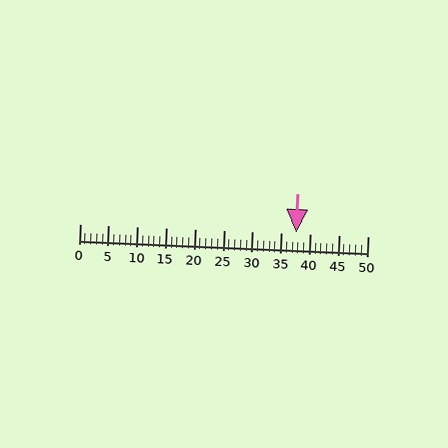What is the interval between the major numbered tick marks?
The major tick marks are spaced 5 units apart.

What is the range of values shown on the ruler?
The ruler shows values from 0 to 50.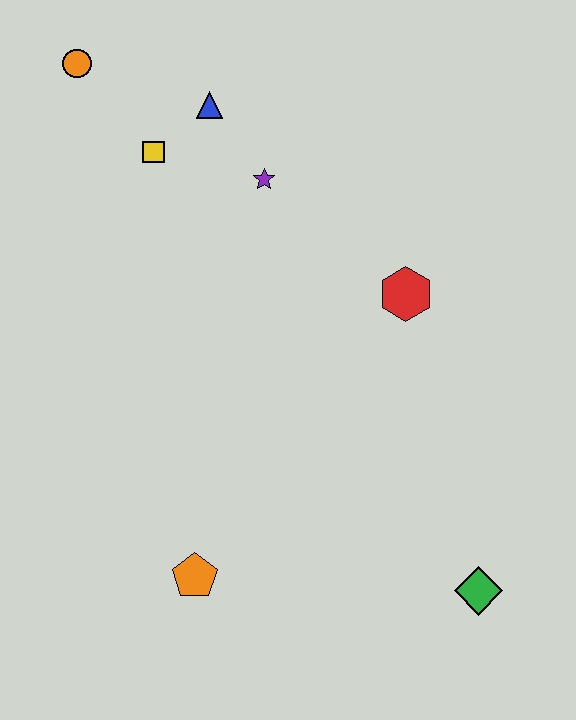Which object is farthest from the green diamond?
The orange circle is farthest from the green diamond.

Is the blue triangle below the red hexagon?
No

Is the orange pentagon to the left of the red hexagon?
Yes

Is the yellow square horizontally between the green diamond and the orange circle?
Yes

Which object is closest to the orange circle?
The yellow square is closest to the orange circle.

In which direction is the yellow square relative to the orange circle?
The yellow square is below the orange circle.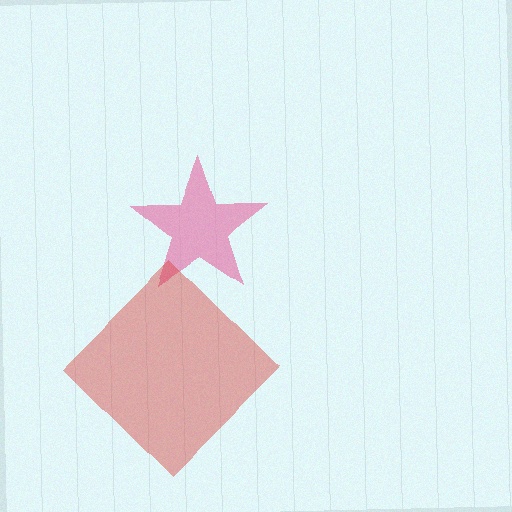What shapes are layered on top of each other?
The layered shapes are: a pink star, a red diamond.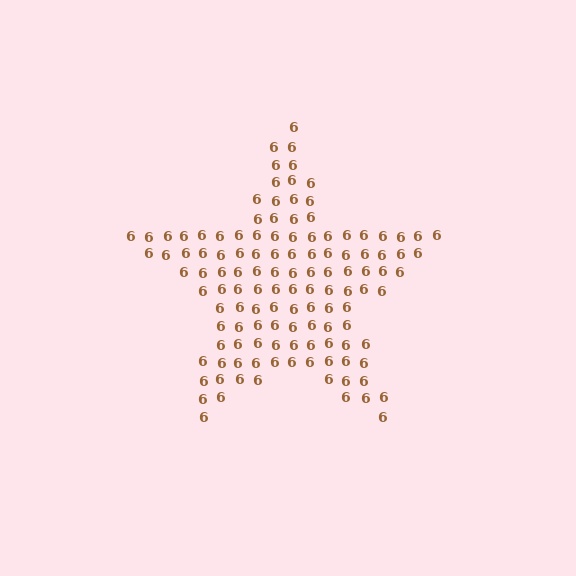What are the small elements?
The small elements are digit 6's.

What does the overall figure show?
The overall figure shows a star.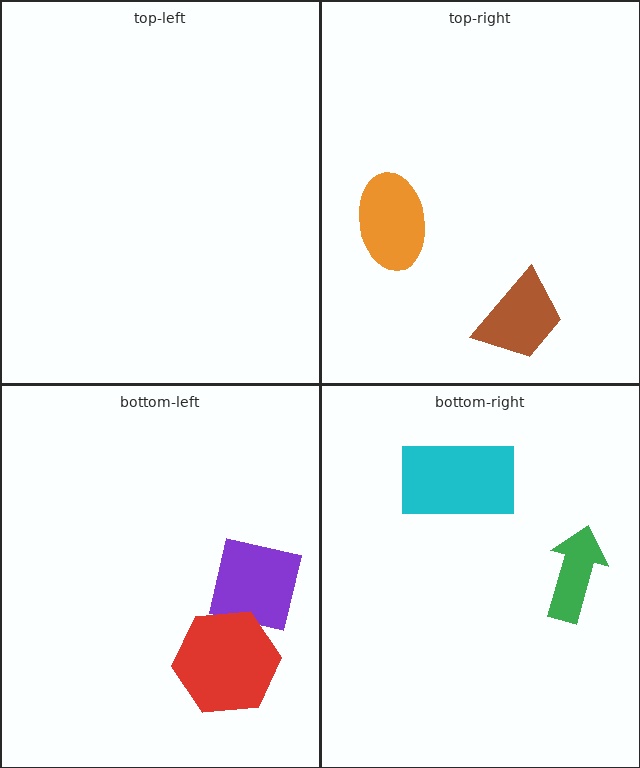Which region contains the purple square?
The bottom-left region.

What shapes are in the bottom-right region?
The green arrow, the cyan rectangle.